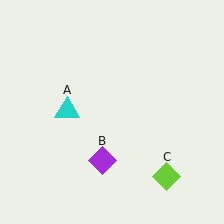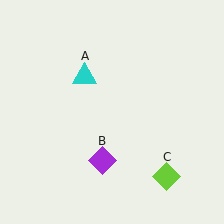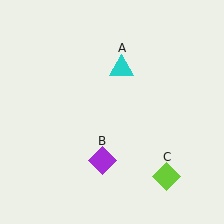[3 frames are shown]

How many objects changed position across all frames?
1 object changed position: cyan triangle (object A).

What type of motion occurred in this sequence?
The cyan triangle (object A) rotated clockwise around the center of the scene.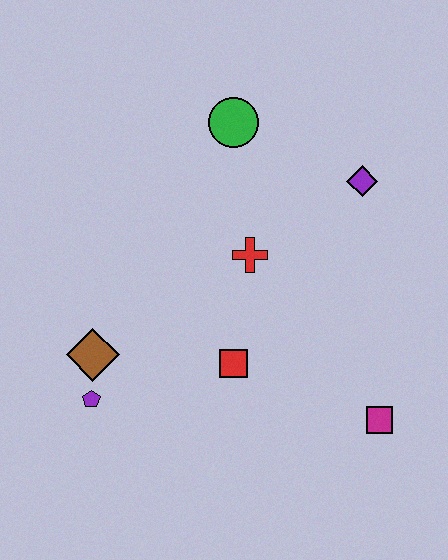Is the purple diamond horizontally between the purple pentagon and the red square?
No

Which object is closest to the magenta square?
The red square is closest to the magenta square.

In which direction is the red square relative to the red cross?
The red square is below the red cross.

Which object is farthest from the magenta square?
The green circle is farthest from the magenta square.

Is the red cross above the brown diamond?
Yes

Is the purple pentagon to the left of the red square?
Yes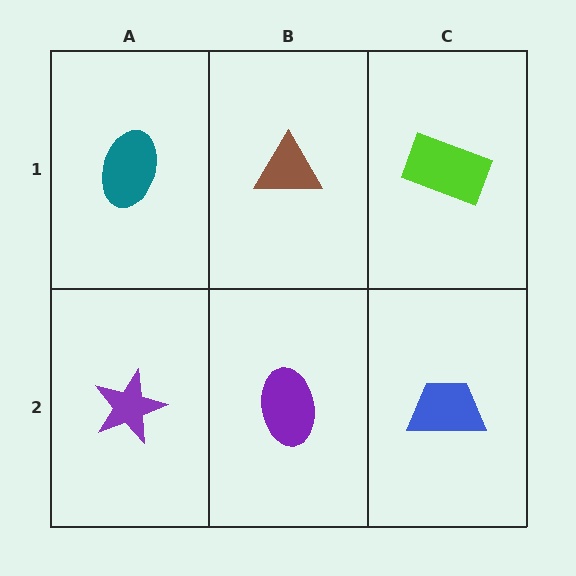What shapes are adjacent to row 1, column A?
A purple star (row 2, column A), a brown triangle (row 1, column B).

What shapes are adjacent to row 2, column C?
A lime rectangle (row 1, column C), a purple ellipse (row 2, column B).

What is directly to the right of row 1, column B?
A lime rectangle.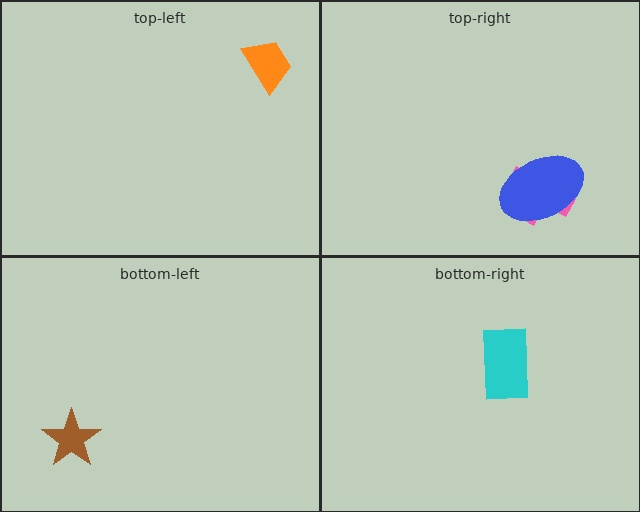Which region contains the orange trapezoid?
The top-left region.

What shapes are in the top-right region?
The pink cross, the blue ellipse.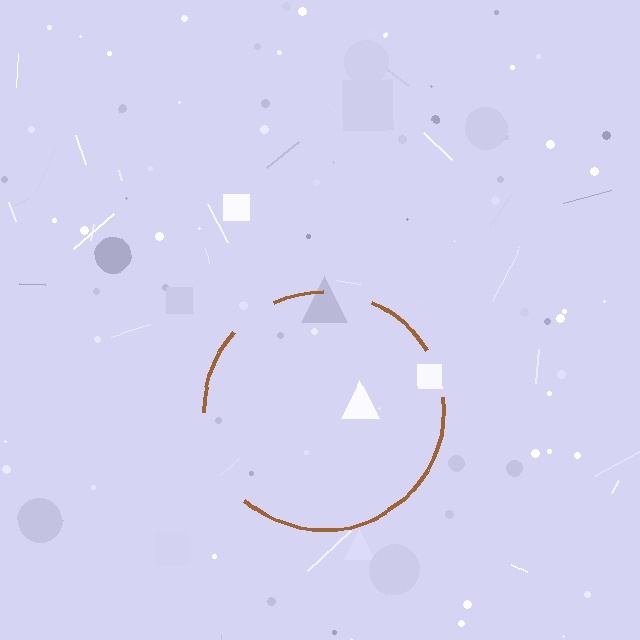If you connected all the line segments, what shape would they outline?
They would outline a circle.